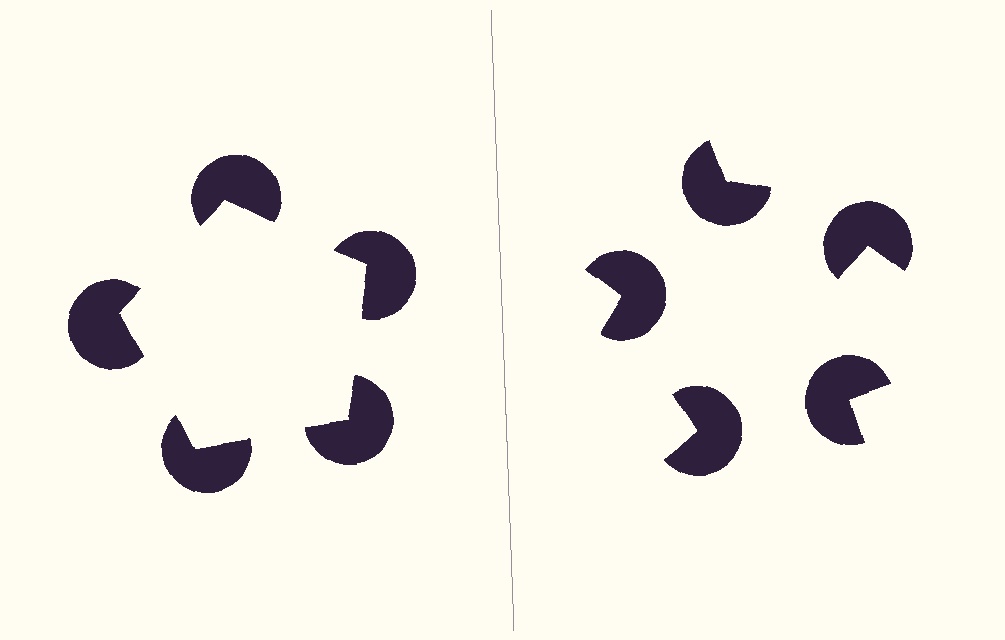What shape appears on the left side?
An illusory pentagon.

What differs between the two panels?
The pac-man discs are positioned identically on both sides; only the wedge orientations differ. On the left they align to a pentagon; on the right they are misaligned.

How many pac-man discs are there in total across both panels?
10 — 5 on each side.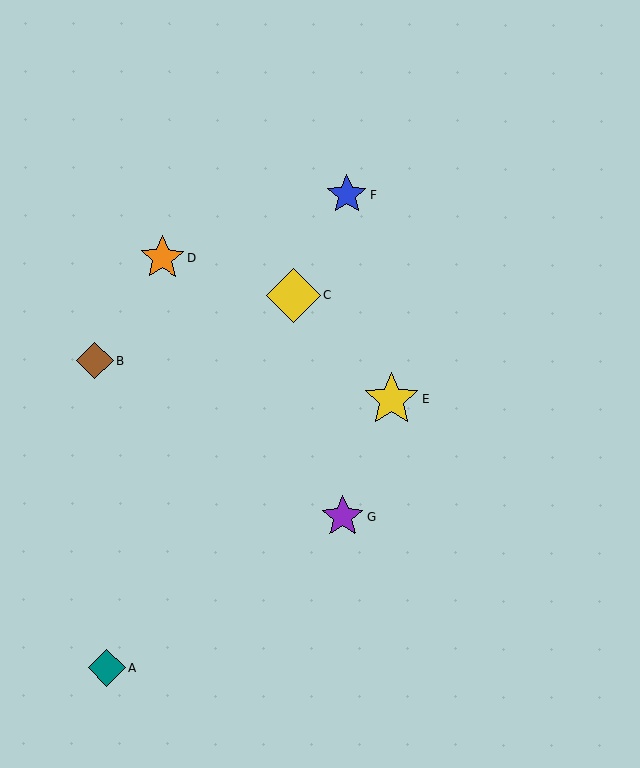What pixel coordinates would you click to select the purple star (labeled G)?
Click at (342, 517) to select the purple star G.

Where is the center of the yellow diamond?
The center of the yellow diamond is at (294, 295).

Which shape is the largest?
The yellow star (labeled E) is the largest.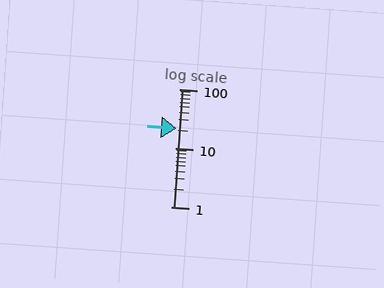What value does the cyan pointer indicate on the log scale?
The pointer indicates approximately 21.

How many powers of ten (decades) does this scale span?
The scale spans 2 decades, from 1 to 100.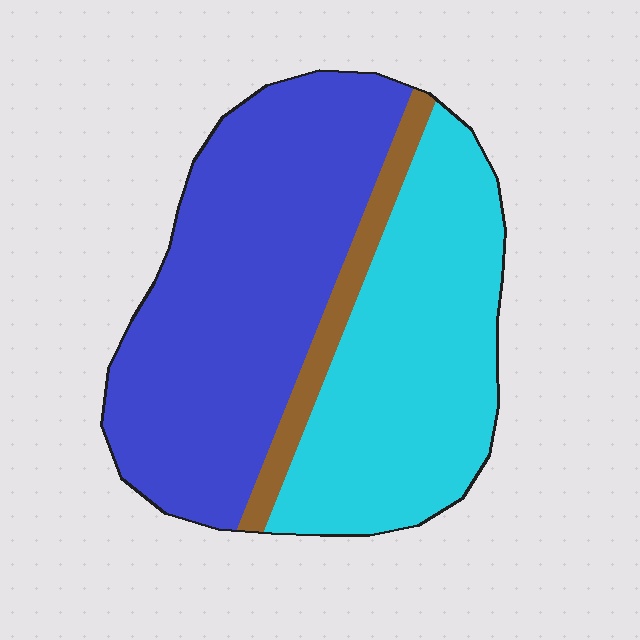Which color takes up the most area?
Blue, at roughly 50%.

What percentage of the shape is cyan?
Cyan takes up between a third and a half of the shape.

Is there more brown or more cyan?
Cyan.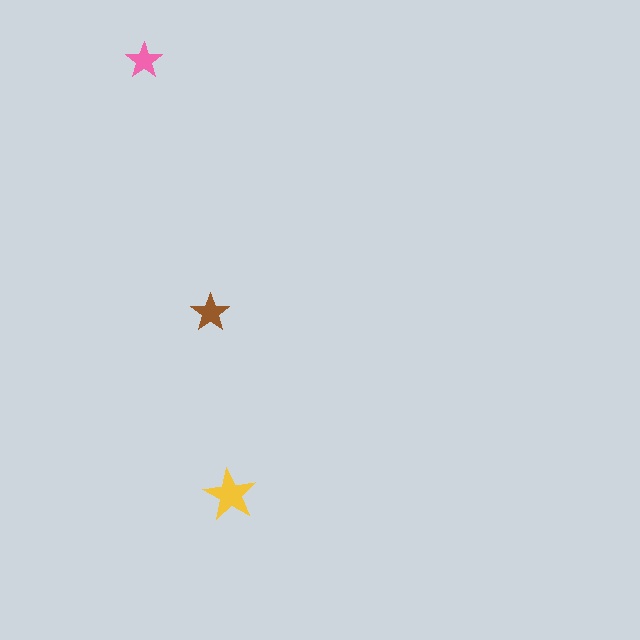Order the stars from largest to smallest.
the yellow one, the brown one, the pink one.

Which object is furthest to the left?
The pink star is leftmost.